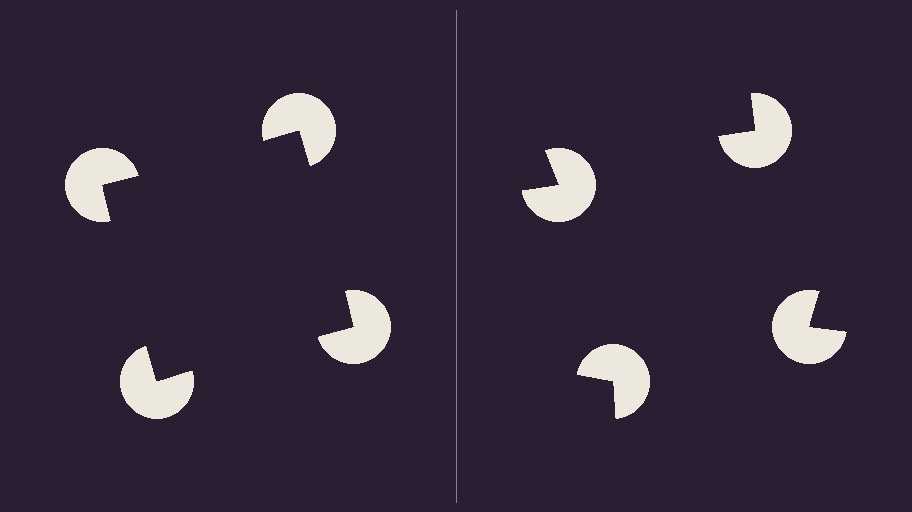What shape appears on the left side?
An illusory square.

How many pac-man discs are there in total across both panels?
8 — 4 on each side.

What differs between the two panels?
The pac-man discs are positioned identically on both sides; only the wedge orientations differ. On the left they align to a square; on the right they are misaligned.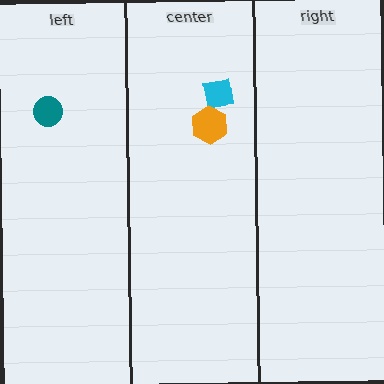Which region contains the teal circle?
The left region.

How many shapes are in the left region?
1.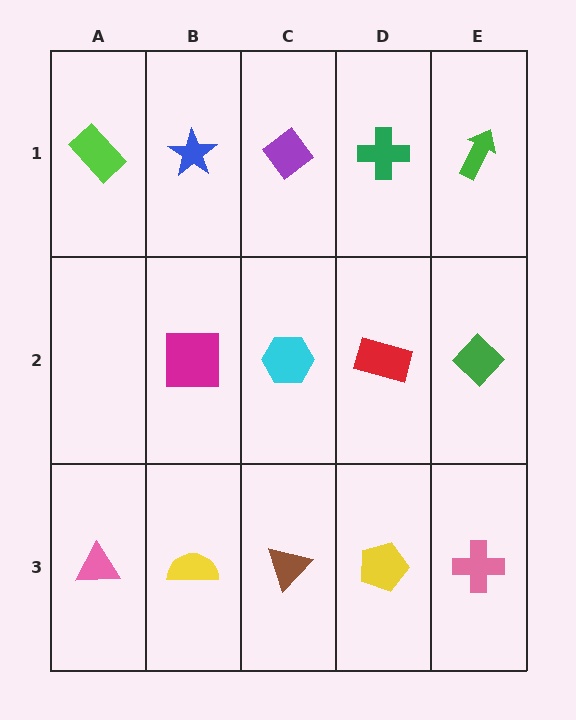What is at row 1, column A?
A lime rectangle.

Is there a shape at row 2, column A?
No, that cell is empty.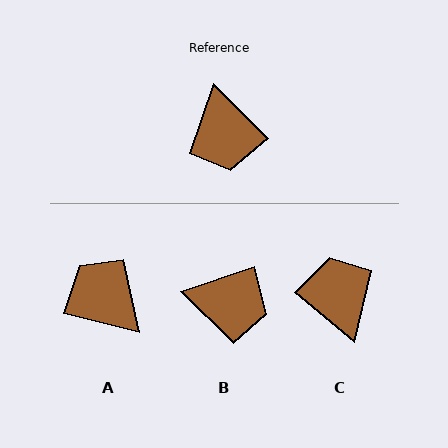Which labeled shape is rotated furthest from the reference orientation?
C, about 174 degrees away.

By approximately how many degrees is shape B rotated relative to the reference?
Approximately 64 degrees counter-clockwise.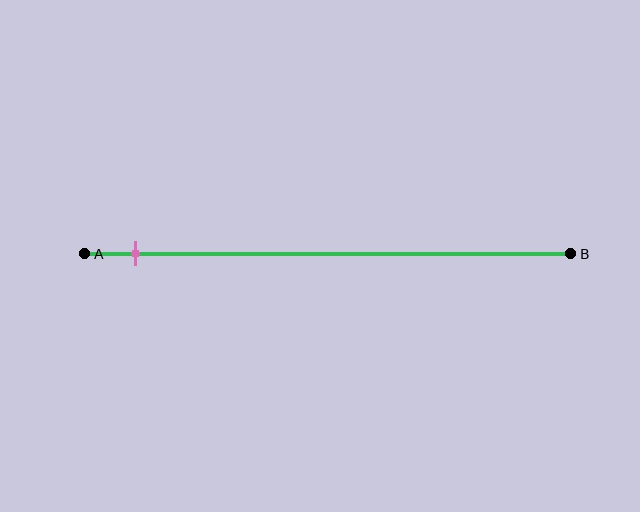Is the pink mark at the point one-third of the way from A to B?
No, the mark is at about 10% from A, not at the 33% one-third point.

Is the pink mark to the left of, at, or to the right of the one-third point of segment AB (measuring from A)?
The pink mark is to the left of the one-third point of segment AB.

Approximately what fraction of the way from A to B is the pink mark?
The pink mark is approximately 10% of the way from A to B.